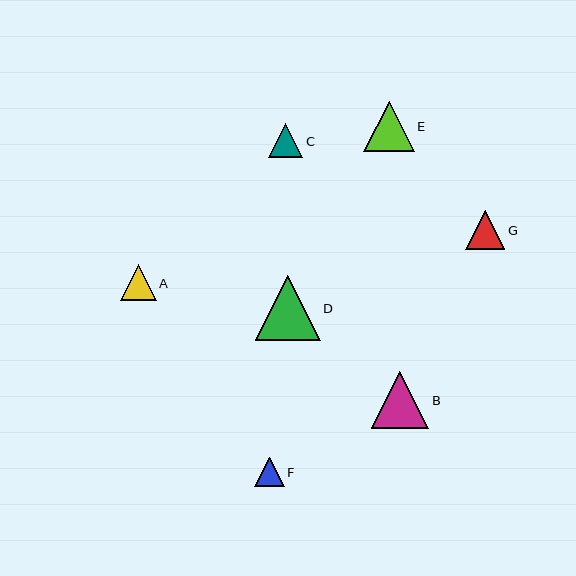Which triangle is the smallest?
Triangle F is the smallest with a size of approximately 29 pixels.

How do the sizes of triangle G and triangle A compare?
Triangle G and triangle A are approximately the same size.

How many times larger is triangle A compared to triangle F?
Triangle A is approximately 1.2 times the size of triangle F.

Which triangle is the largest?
Triangle D is the largest with a size of approximately 65 pixels.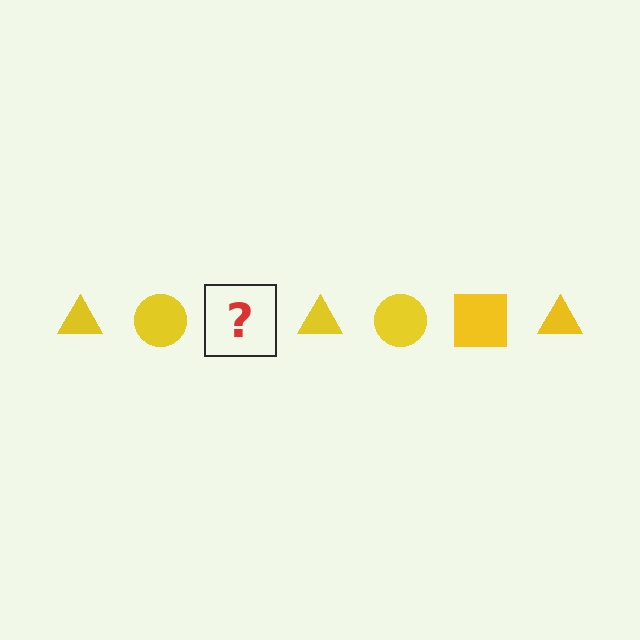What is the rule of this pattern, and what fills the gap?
The rule is that the pattern cycles through triangle, circle, square shapes in yellow. The gap should be filled with a yellow square.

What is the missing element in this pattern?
The missing element is a yellow square.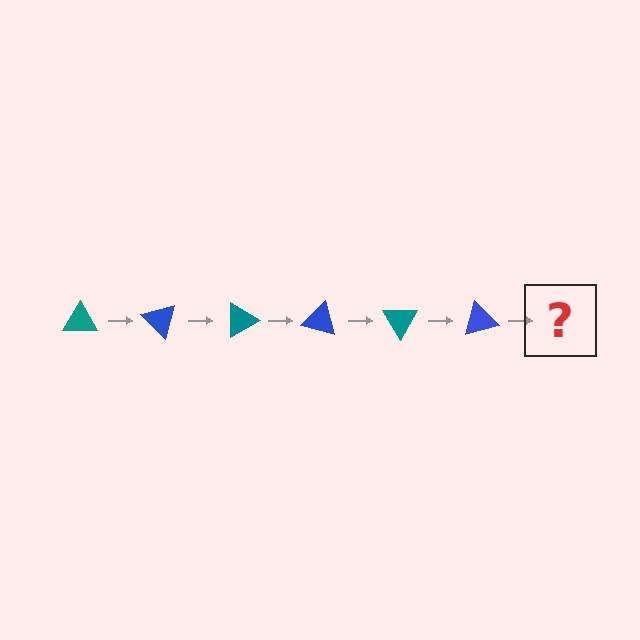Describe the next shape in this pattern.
It should be a teal triangle, rotated 270 degrees from the start.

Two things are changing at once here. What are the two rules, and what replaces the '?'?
The two rules are that it rotates 45 degrees each step and the color cycles through teal and blue. The '?' should be a teal triangle, rotated 270 degrees from the start.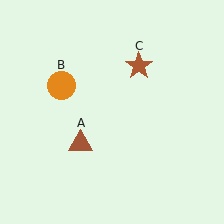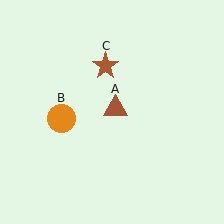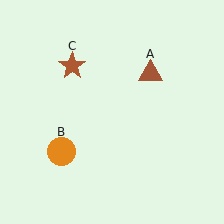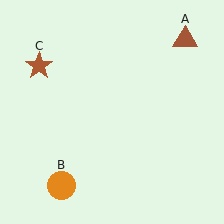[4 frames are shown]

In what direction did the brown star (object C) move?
The brown star (object C) moved left.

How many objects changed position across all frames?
3 objects changed position: brown triangle (object A), orange circle (object B), brown star (object C).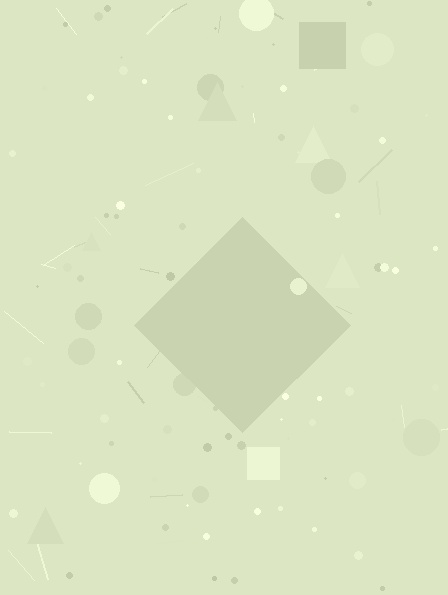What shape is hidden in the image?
A diamond is hidden in the image.